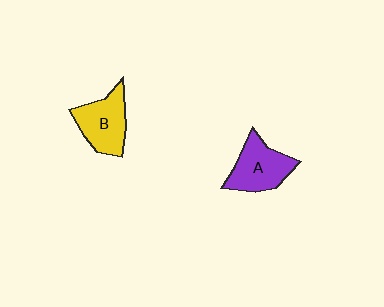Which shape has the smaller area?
Shape B (yellow).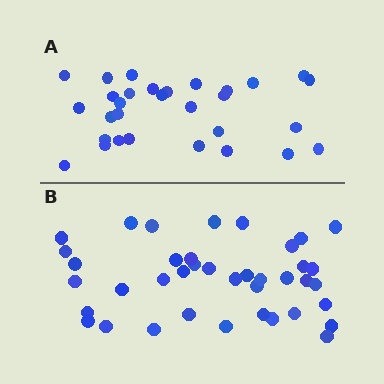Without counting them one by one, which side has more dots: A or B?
Region B (the bottom region) has more dots.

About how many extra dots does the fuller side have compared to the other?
Region B has roughly 8 or so more dots than region A.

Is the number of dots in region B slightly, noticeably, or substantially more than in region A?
Region B has noticeably more, but not dramatically so. The ratio is roughly 1.3 to 1.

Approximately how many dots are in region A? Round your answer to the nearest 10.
About 30 dots.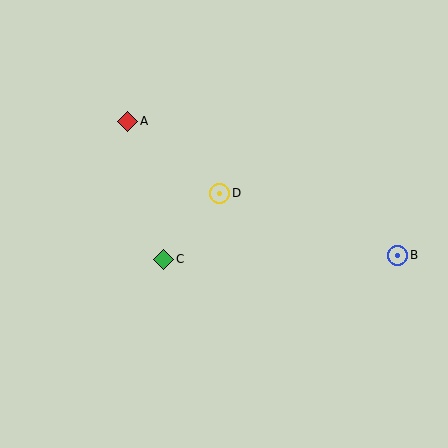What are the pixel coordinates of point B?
Point B is at (398, 255).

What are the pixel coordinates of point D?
Point D is at (220, 193).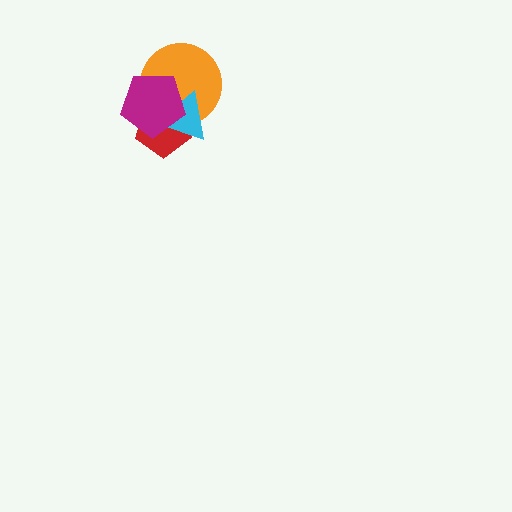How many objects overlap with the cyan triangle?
3 objects overlap with the cyan triangle.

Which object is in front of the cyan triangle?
The magenta pentagon is in front of the cyan triangle.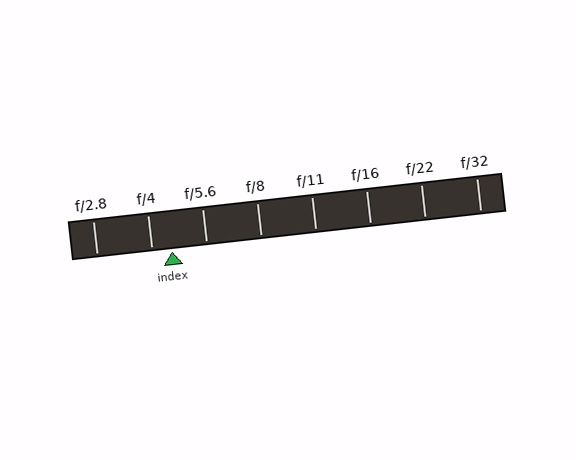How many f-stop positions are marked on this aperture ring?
There are 8 f-stop positions marked.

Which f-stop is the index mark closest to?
The index mark is closest to f/4.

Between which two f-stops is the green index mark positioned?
The index mark is between f/4 and f/5.6.